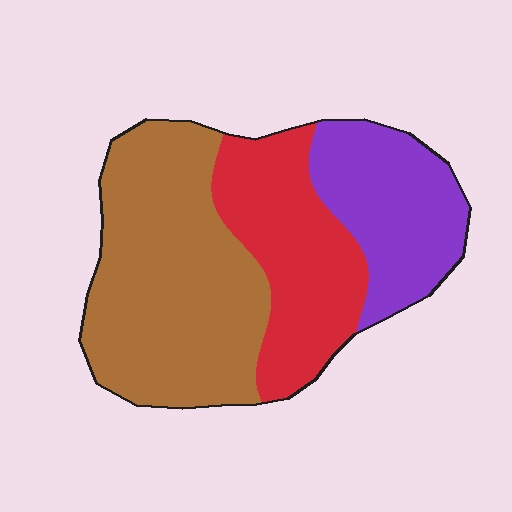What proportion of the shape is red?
Red takes up between a quarter and a half of the shape.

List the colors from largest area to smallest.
From largest to smallest: brown, red, purple.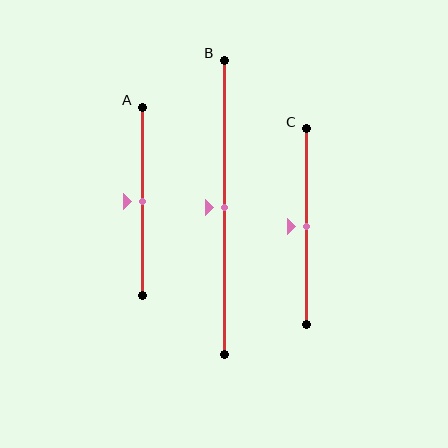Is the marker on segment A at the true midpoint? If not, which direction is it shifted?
Yes, the marker on segment A is at the true midpoint.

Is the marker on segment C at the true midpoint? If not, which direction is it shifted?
Yes, the marker on segment C is at the true midpoint.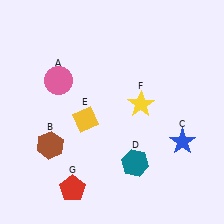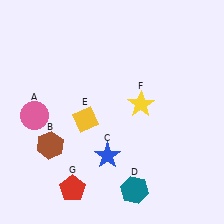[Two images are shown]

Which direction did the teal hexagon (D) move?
The teal hexagon (D) moved down.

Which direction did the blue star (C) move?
The blue star (C) moved left.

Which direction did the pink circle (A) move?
The pink circle (A) moved down.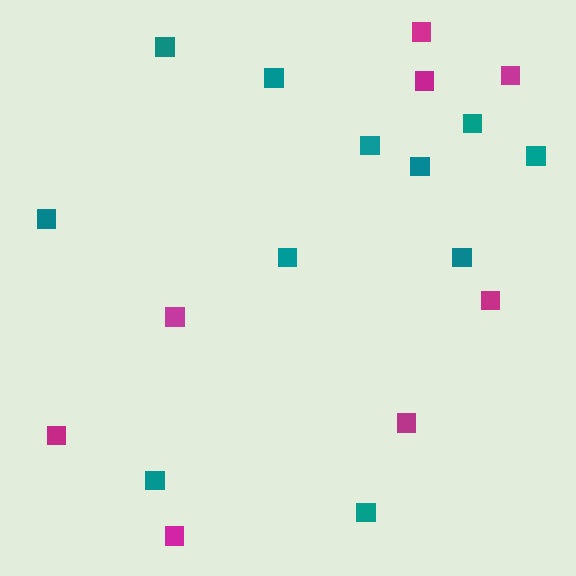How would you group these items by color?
There are 2 groups: one group of teal squares (11) and one group of magenta squares (8).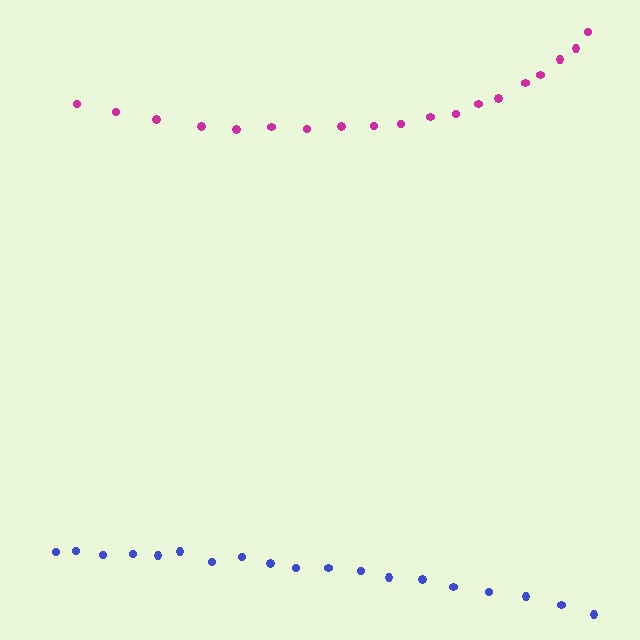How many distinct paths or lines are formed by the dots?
There are 2 distinct paths.